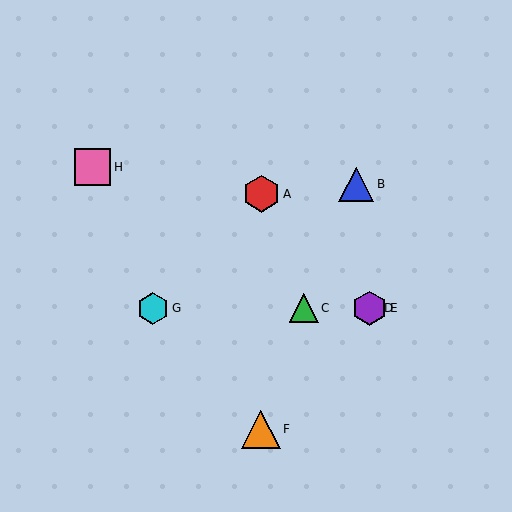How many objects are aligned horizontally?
4 objects (C, D, E, G) are aligned horizontally.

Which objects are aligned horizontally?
Objects C, D, E, G are aligned horizontally.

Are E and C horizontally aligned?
Yes, both are at y≈308.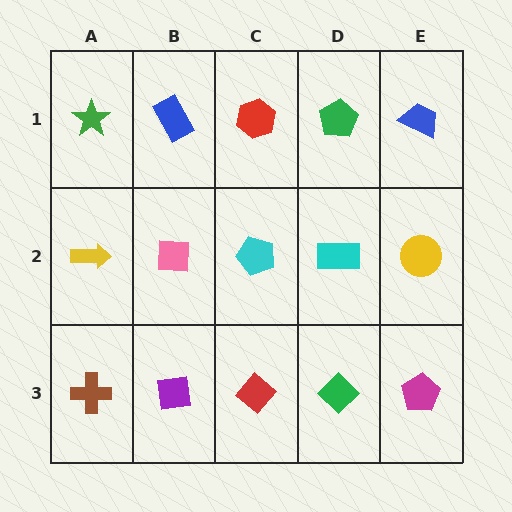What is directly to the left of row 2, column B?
A yellow arrow.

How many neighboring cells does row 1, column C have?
3.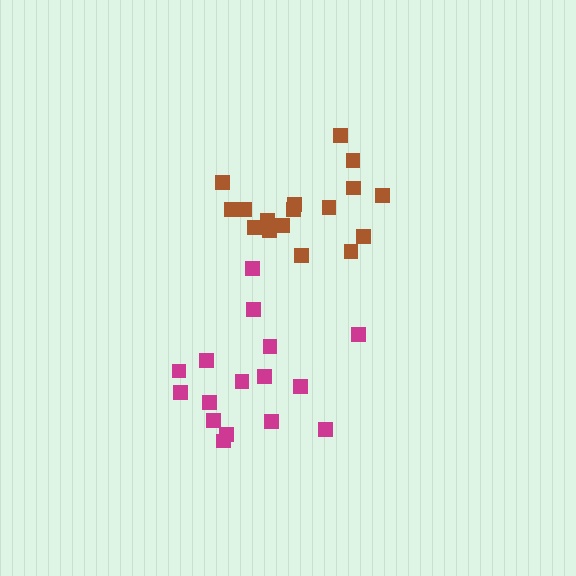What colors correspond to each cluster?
The clusters are colored: magenta, brown.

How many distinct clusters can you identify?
There are 2 distinct clusters.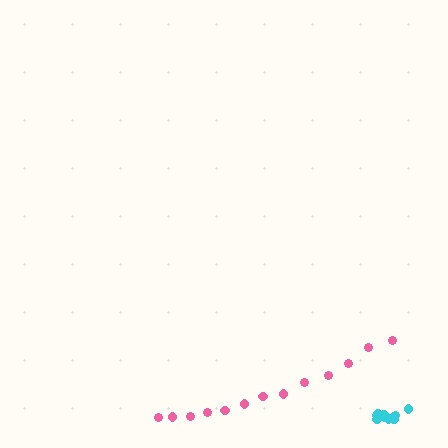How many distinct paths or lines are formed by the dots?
There are 2 distinct paths.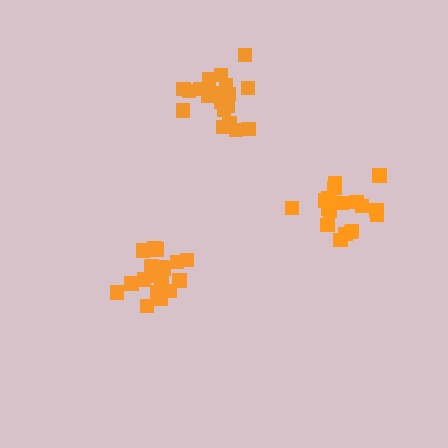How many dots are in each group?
Group 1: 19 dots, Group 2: 19 dots, Group 3: 18 dots (56 total).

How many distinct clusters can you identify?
There are 3 distinct clusters.